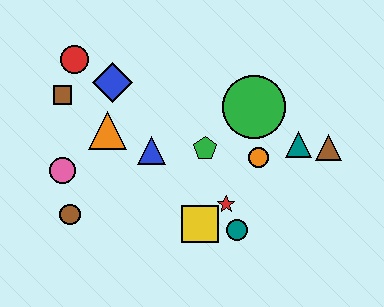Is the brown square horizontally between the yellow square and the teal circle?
No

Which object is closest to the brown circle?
The pink circle is closest to the brown circle.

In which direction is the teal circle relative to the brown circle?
The teal circle is to the right of the brown circle.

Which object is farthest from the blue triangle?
The brown triangle is farthest from the blue triangle.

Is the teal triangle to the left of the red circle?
No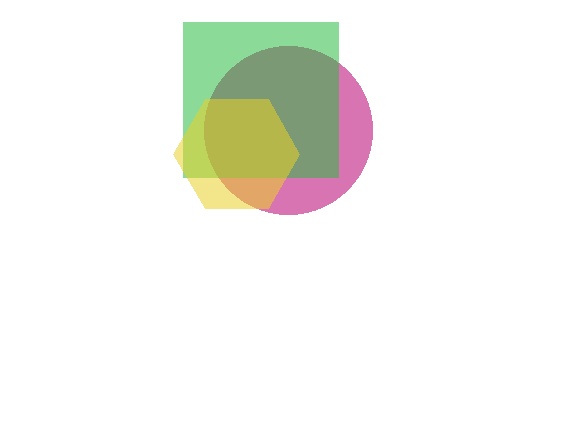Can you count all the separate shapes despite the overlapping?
Yes, there are 3 separate shapes.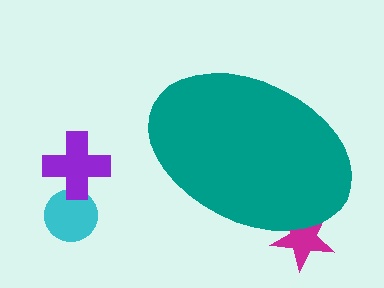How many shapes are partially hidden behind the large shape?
1 shape is partially hidden.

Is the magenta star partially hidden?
Yes, the magenta star is partially hidden behind the teal ellipse.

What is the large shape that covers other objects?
A teal ellipse.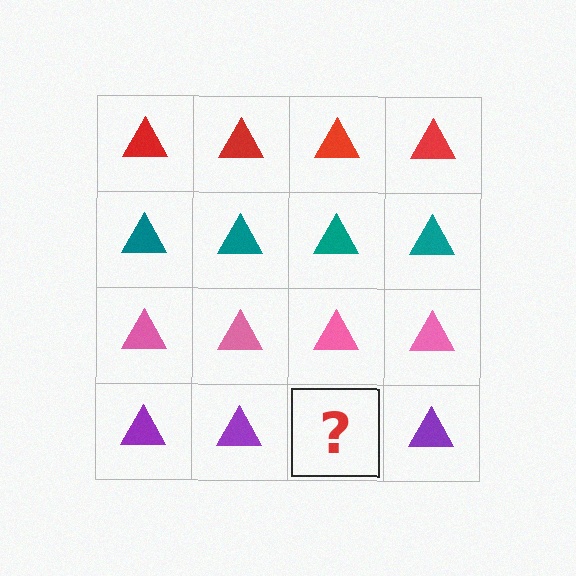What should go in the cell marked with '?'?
The missing cell should contain a purple triangle.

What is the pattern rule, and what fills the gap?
The rule is that each row has a consistent color. The gap should be filled with a purple triangle.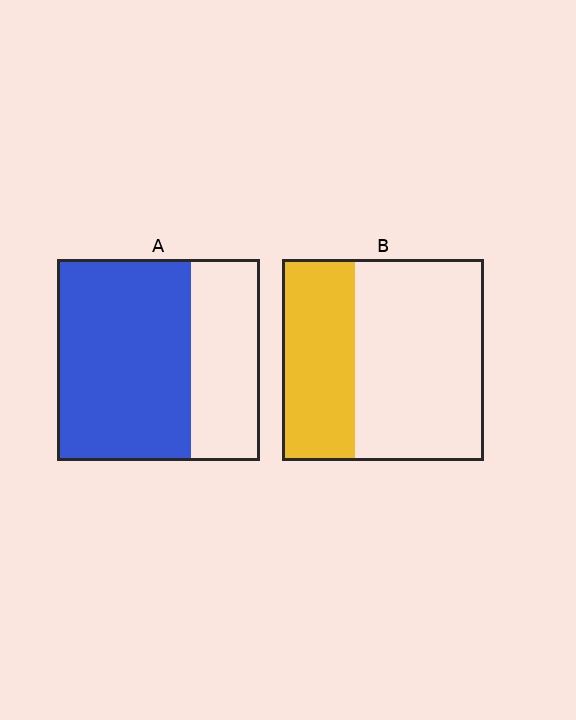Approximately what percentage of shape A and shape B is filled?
A is approximately 65% and B is approximately 35%.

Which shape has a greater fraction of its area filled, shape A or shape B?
Shape A.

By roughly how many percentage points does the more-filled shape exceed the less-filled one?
By roughly 30 percentage points (A over B).